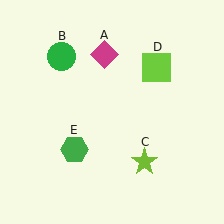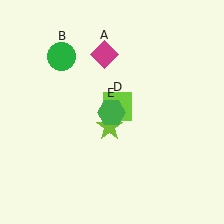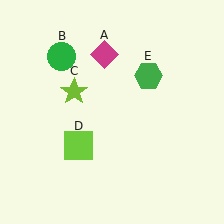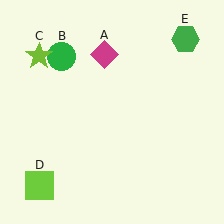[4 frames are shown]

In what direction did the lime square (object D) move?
The lime square (object D) moved down and to the left.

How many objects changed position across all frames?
3 objects changed position: lime star (object C), lime square (object D), green hexagon (object E).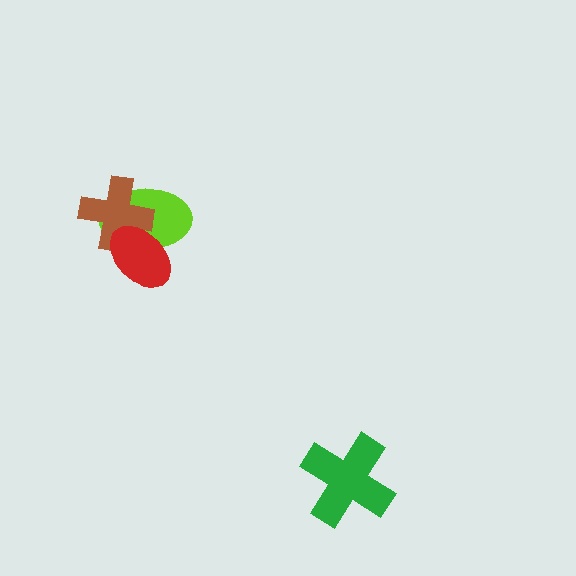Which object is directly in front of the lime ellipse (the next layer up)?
The brown cross is directly in front of the lime ellipse.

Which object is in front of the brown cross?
The red ellipse is in front of the brown cross.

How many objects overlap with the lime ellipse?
2 objects overlap with the lime ellipse.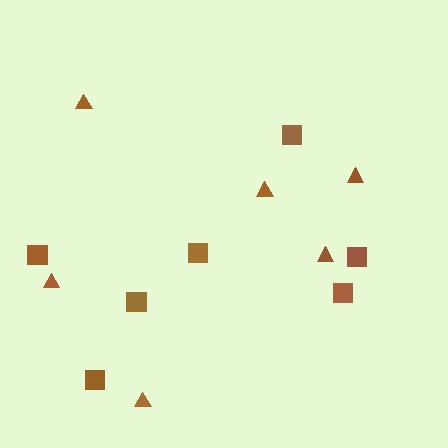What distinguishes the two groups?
There are 2 groups: one group of triangles (6) and one group of squares (7).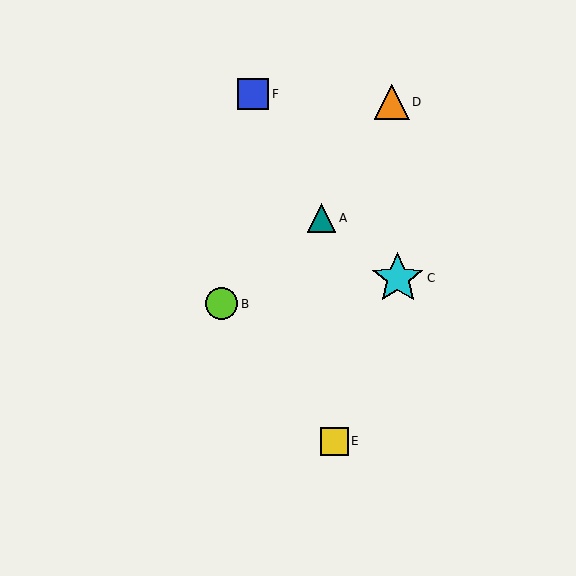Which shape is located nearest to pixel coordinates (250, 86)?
The blue square (labeled F) at (253, 94) is nearest to that location.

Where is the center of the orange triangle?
The center of the orange triangle is at (392, 102).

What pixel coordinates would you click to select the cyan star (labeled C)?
Click at (398, 278) to select the cyan star C.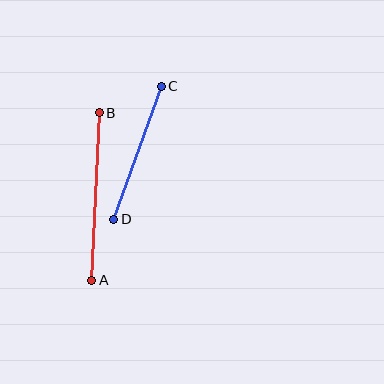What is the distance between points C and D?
The distance is approximately 142 pixels.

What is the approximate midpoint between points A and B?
The midpoint is at approximately (95, 196) pixels.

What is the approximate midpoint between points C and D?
The midpoint is at approximately (137, 153) pixels.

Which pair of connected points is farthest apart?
Points A and B are farthest apart.